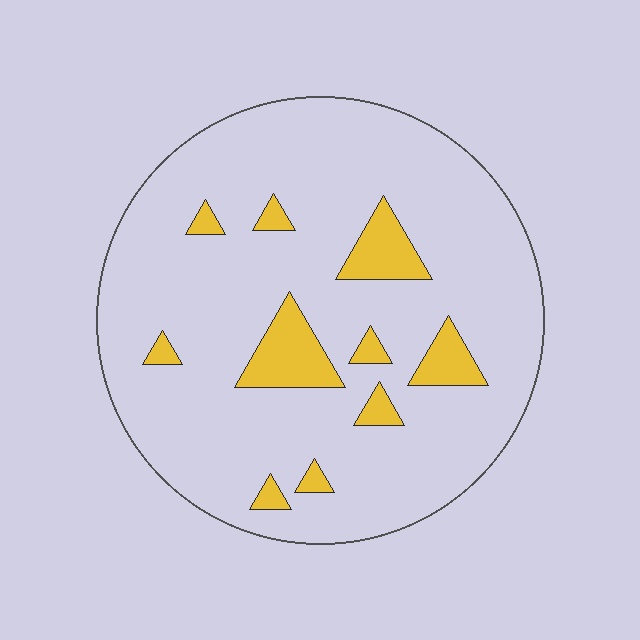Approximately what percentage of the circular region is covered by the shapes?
Approximately 10%.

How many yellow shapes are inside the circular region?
10.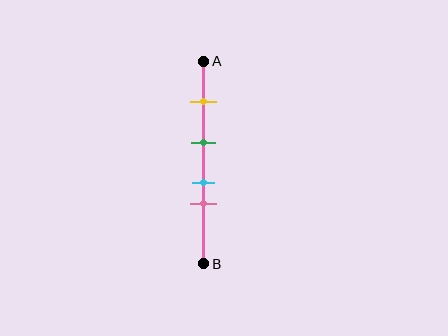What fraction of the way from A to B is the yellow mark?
The yellow mark is approximately 20% (0.2) of the way from A to B.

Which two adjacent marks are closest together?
The cyan and pink marks are the closest adjacent pair.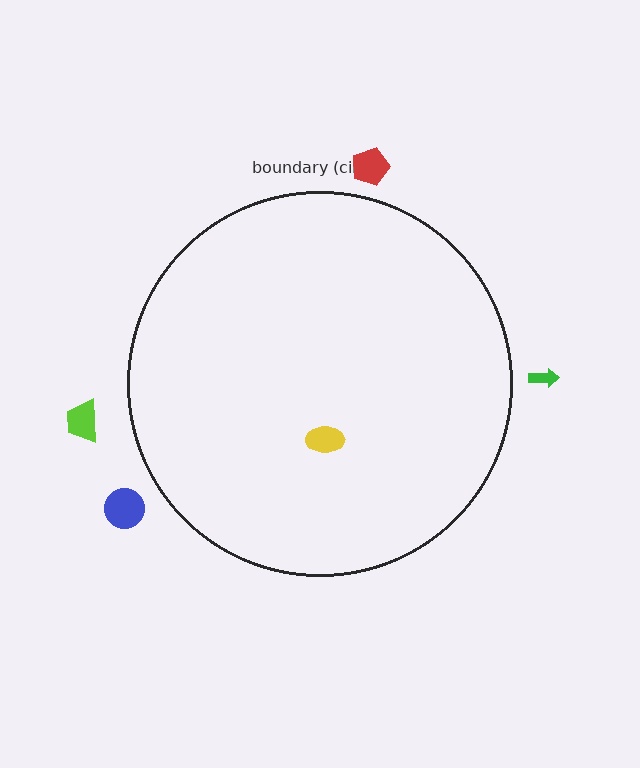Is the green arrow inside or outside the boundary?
Outside.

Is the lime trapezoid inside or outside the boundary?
Outside.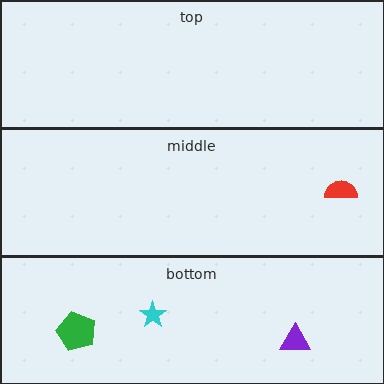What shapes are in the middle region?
The red semicircle.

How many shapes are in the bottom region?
3.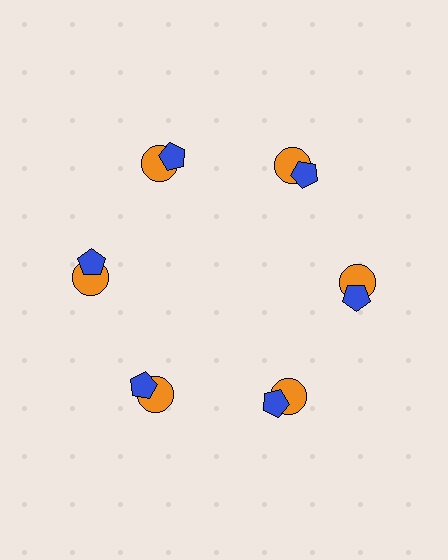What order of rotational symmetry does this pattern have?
This pattern has 6-fold rotational symmetry.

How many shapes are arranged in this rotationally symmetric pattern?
There are 12 shapes, arranged in 6 groups of 2.